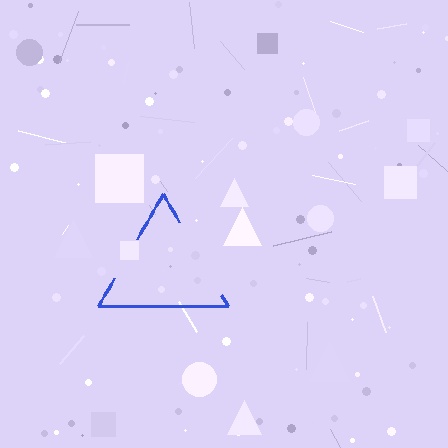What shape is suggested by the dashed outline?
The dashed outline suggests a triangle.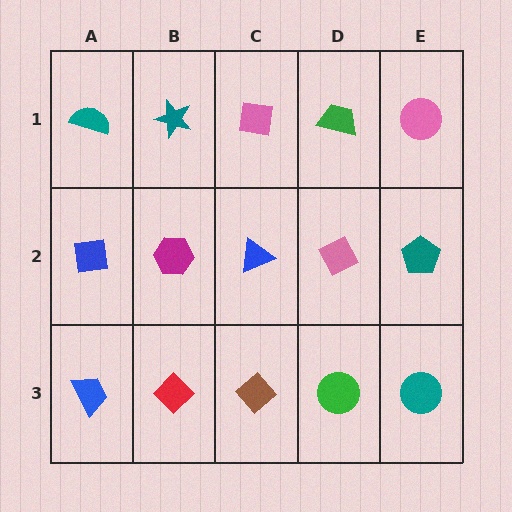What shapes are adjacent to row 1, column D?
A pink diamond (row 2, column D), a pink square (row 1, column C), a pink circle (row 1, column E).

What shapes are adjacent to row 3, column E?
A teal pentagon (row 2, column E), a green circle (row 3, column D).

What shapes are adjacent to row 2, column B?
A teal star (row 1, column B), a red diamond (row 3, column B), a blue square (row 2, column A), a blue triangle (row 2, column C).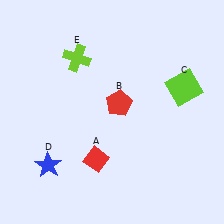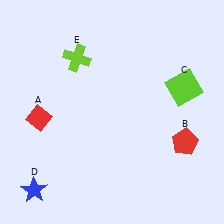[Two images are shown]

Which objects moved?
The objects that moved are: the red diamond (A), the red pentagon (B), the blue star (D).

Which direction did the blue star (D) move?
The blue star (D) moved down.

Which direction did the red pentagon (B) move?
The red pentagon (B) moved right.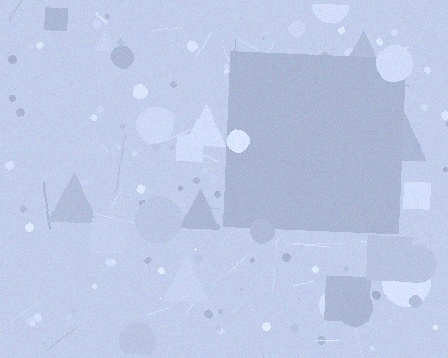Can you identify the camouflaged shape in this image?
The camouflaged shape is a square.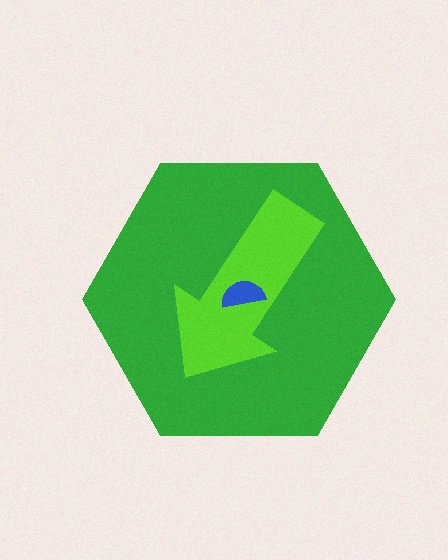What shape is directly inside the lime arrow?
The blue semicircle.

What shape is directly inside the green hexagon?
The lime arrow.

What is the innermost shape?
The blue semicircle.